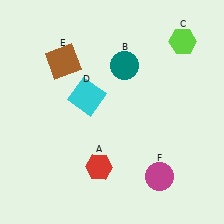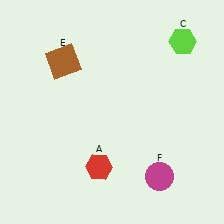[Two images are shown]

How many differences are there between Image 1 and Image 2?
There are 2 differences between the two images.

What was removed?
The cyan square (D), the teal circle (B) were removed in Image 2.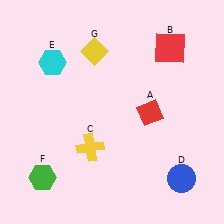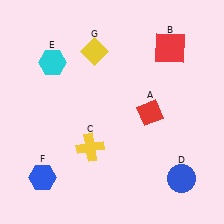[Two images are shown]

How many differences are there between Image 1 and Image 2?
There is 1 difference between the two images.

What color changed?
The hexagon (F) changed from green in Image 1 to blue in Image 2.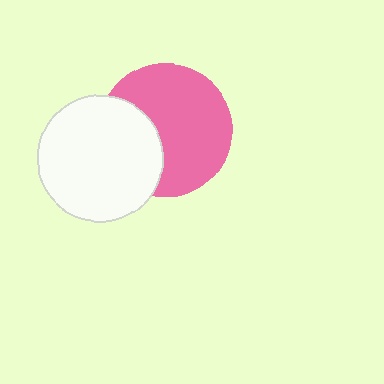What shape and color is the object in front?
The object in front is a white circle.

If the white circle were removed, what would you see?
You would see the complete pink circle.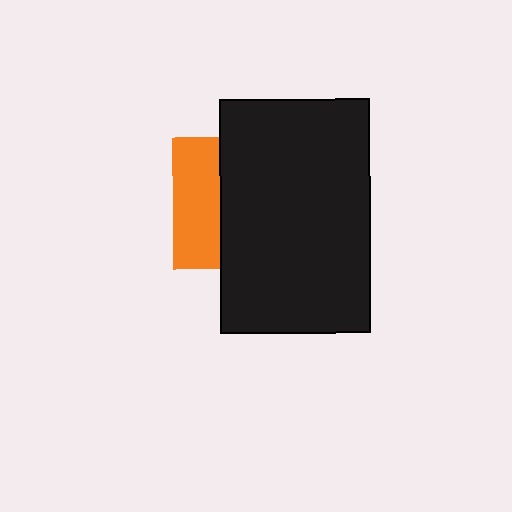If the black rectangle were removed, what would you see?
You would see the complete orange square.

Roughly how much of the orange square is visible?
A small part of it is visible (roughly 35%).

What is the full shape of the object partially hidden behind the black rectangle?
The partially hidden object is an orange square.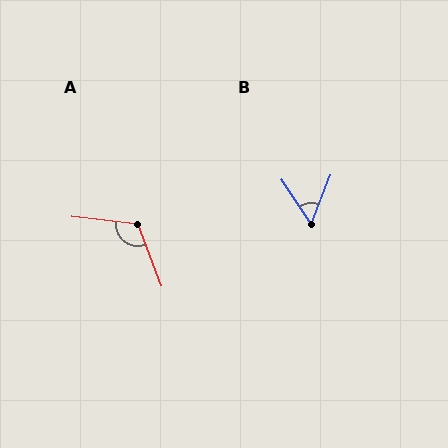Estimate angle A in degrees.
Approximately 118 degrees.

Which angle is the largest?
A, at approximately 118 degrees.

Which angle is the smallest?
B, at approximately 56 degrees.